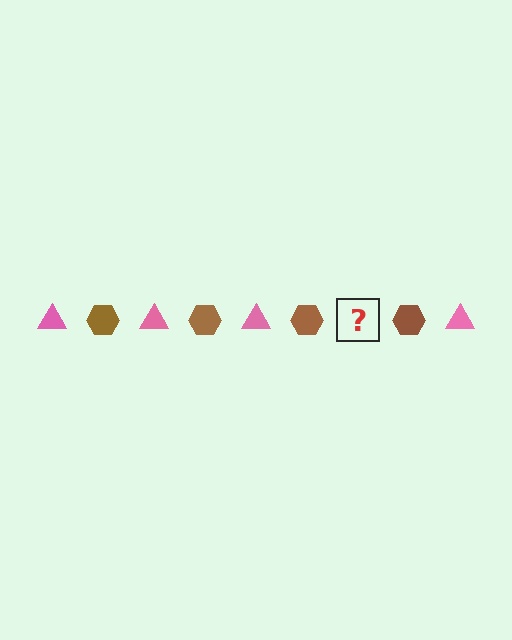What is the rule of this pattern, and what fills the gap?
The rule is that the pattern alternates between pink triangle and brown hexagon. The gap should be filled with a pink triangle.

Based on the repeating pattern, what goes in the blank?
The blank should be a pink triangle.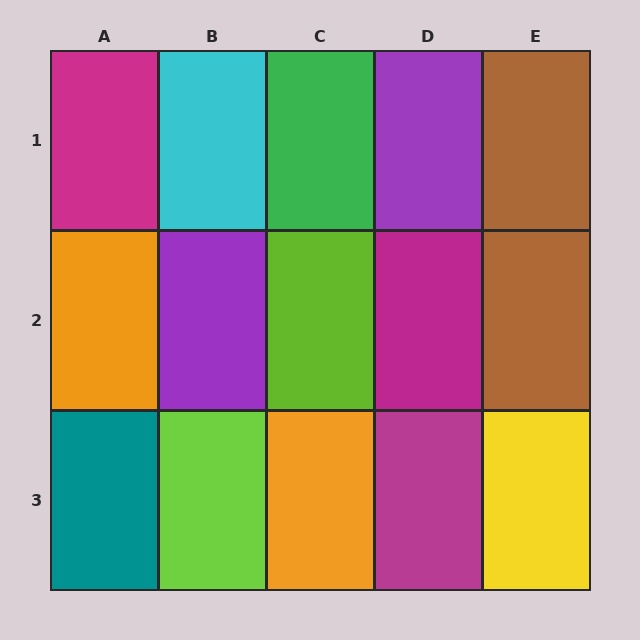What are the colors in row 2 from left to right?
Orange, purple, lime, magenta, brown.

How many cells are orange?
2 cells are orange.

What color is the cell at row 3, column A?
Teal.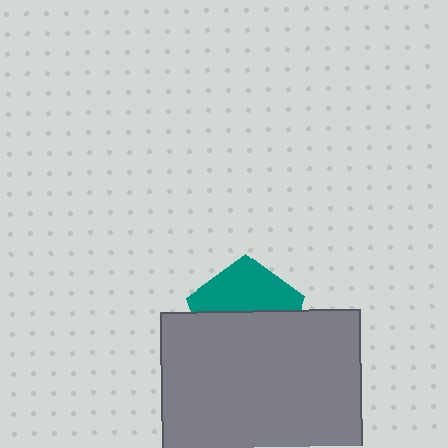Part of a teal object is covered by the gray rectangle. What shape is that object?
It is a pentagon.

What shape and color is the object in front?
The object in front is a gray rectangle.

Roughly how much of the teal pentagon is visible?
A small part of it is visible (roughly 45%).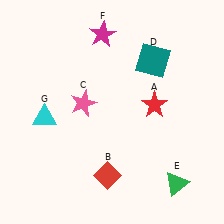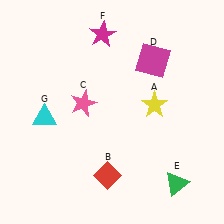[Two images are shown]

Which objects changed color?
A changed from red to yellow. D changed from teal to magenta.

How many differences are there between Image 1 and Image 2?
There are 2 differences between the two images.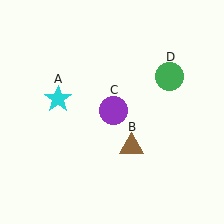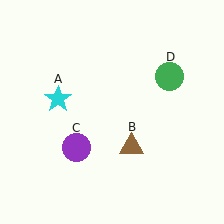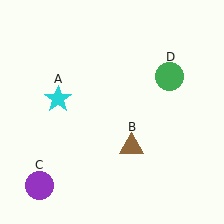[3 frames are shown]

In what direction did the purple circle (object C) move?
The purple circle (object C) moved down and to the left.